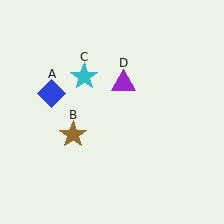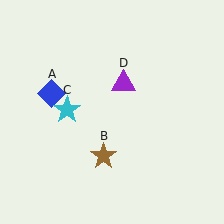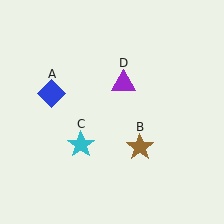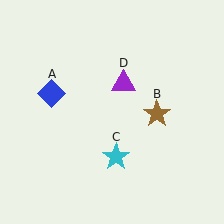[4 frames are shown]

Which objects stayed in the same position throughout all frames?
Blue diamond (object A) and purple triangle (object D) remained stationary.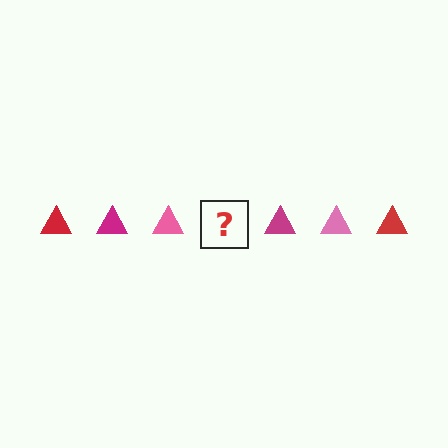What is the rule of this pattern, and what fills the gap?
The rule is that the pattern cycles through red, magenta, pink triangles. The gap should be filled with a red triangle.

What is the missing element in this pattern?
The missing element is a red triangle.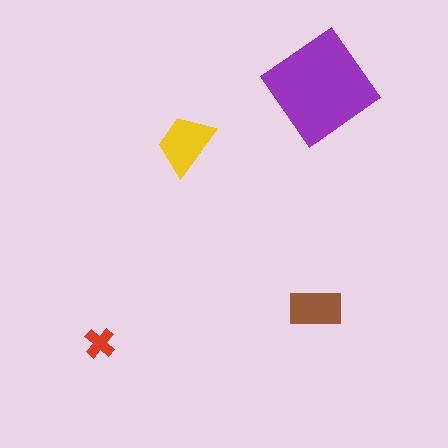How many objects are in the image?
There are 4 objects in the image.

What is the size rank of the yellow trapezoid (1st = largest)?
2nd.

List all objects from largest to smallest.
The purple diamond, the yellow trapezoid, the brown rectangle, the red cross.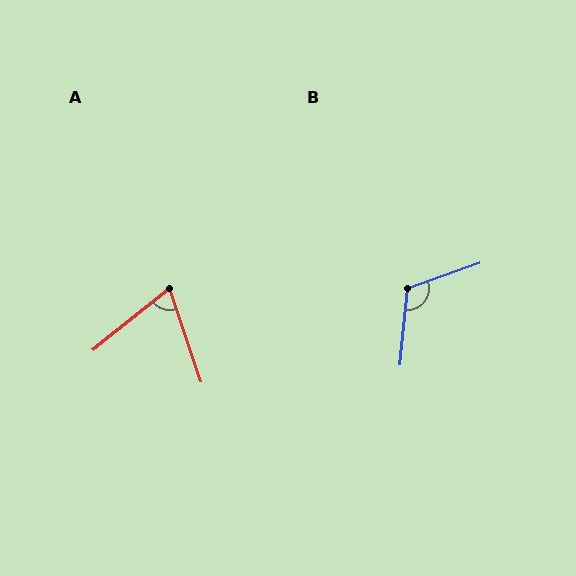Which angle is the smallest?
A, at approximately 70 degrees.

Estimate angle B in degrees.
Approximately 115 degrees.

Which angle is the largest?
B, at approximately 115 degrees.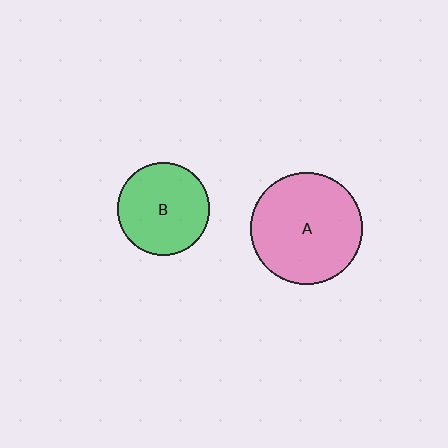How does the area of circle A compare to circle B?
Approximately 1.5 times.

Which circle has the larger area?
Circle A (pink).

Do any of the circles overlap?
No, none of the circles overlap.